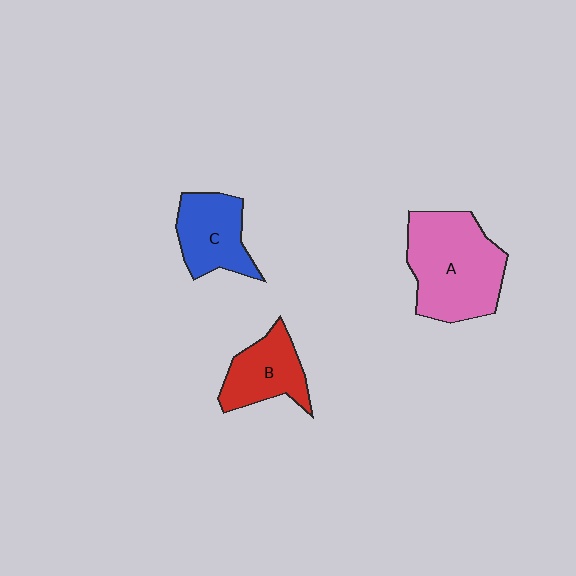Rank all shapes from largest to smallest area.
From largest to smallest: A (pink), C (blue), B (red).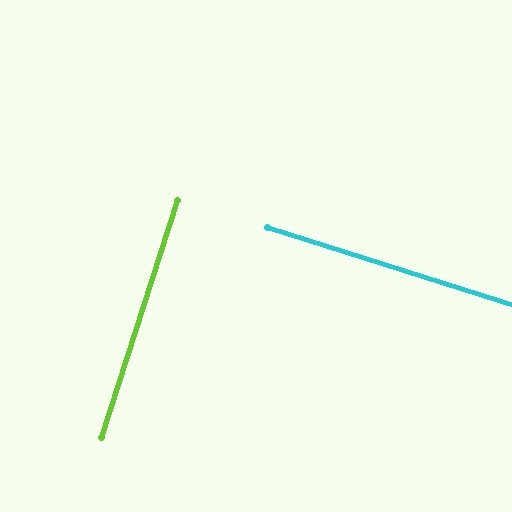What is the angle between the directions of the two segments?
Approximately 90 degrees.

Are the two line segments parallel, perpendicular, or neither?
Perpendicular — they meet at approximately 90°.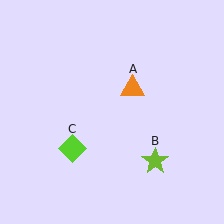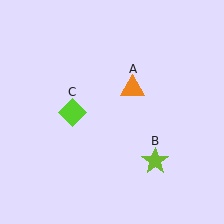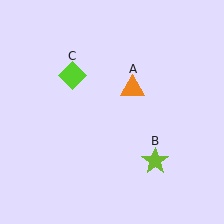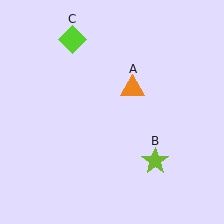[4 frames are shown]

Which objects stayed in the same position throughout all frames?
Orange triangle (object A) and lime star (object B) remained stationary.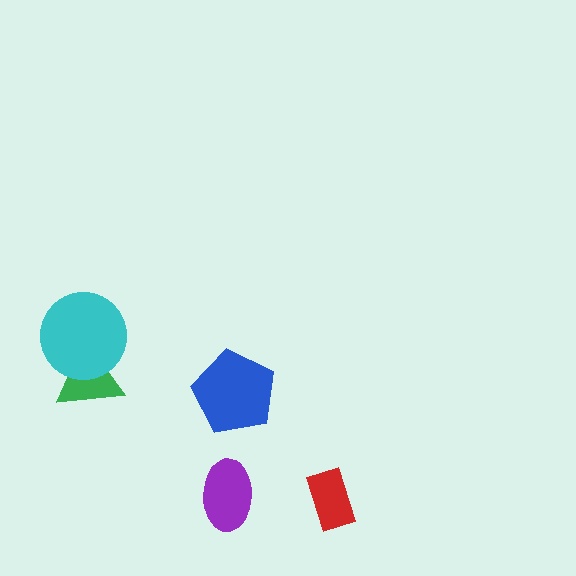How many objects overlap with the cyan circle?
1 object overlaps with the cyan circle.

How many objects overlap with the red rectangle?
0 objects overlap with the red rectangle.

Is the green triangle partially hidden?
Yes, it is partially covered by another shape.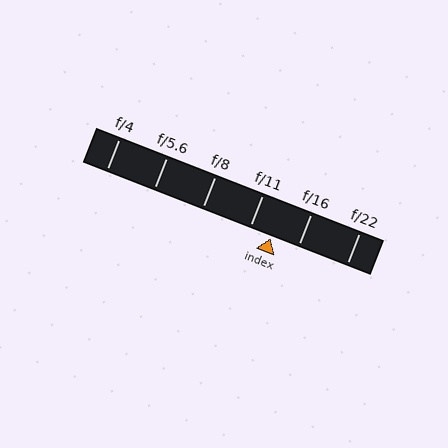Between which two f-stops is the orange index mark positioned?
The index mark is between f/11 and f/16.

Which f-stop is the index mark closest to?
The index mark is closest to f/11.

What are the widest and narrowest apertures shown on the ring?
The widest aperture shown is f/4 and the narrowest is f/22.